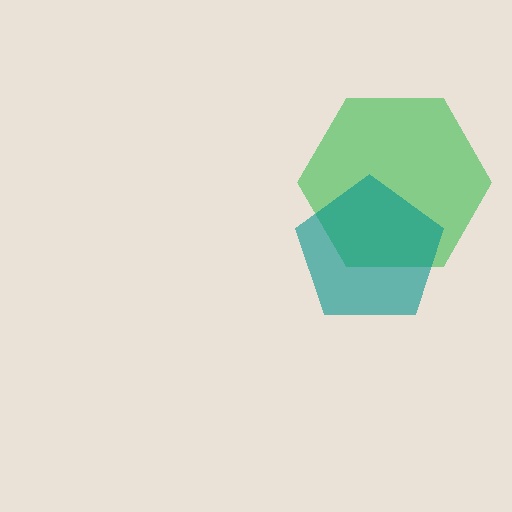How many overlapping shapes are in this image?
There are 2 overlapping shapes in the image.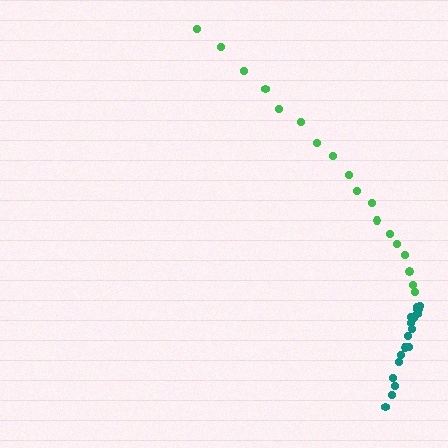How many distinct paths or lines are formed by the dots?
There are 2 distinct paths.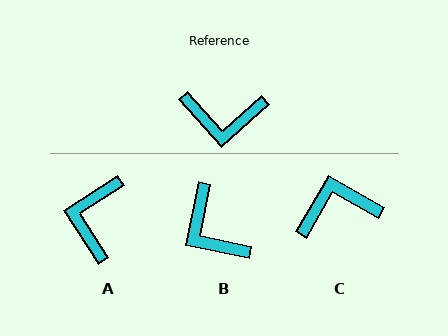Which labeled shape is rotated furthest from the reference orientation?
C, about 162 degrees away.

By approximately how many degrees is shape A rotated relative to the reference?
Approximately 99 degrees clockwise.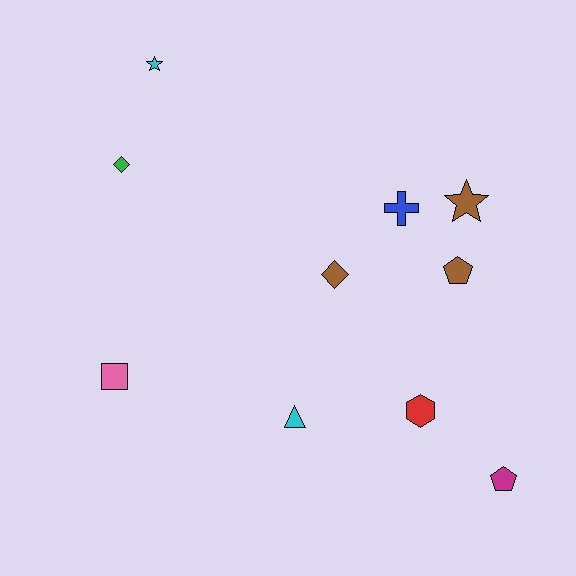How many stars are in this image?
There are 2 stars.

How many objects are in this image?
There are 10 objects.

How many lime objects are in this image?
There are no lime objects.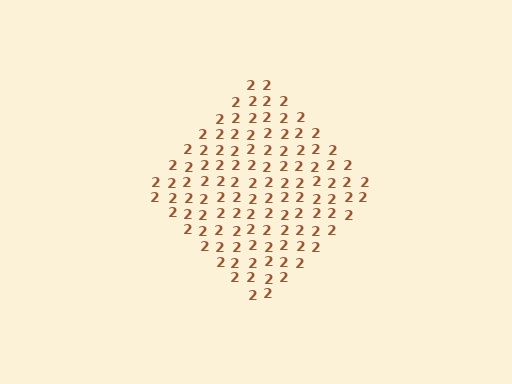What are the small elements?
The small elements are digit 2's.